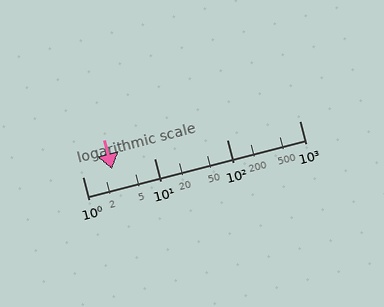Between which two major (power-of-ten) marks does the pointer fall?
The pointer is between 1 and 10.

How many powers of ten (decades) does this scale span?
The scale spans 3 decades, from 1 to 1000.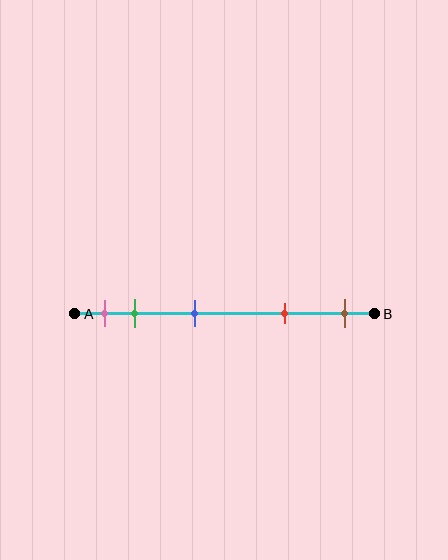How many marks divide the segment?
There are 5 marks dividing the segment.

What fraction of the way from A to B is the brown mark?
The brown mark is approximately 90% (0.9) of the way from A to B.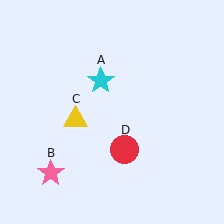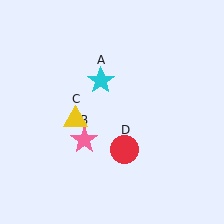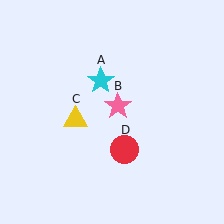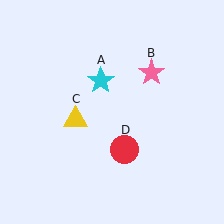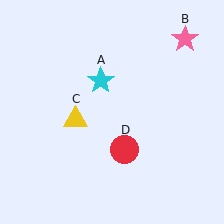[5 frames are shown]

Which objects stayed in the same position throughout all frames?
Cyan star (object A) and yellow triangle (object C) and red circle (object D) remained stationary.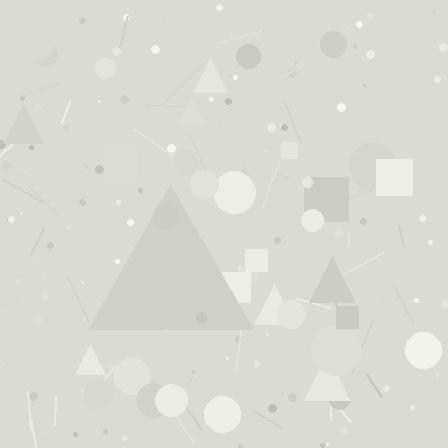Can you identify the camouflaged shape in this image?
The camouflaged shape is a triangle.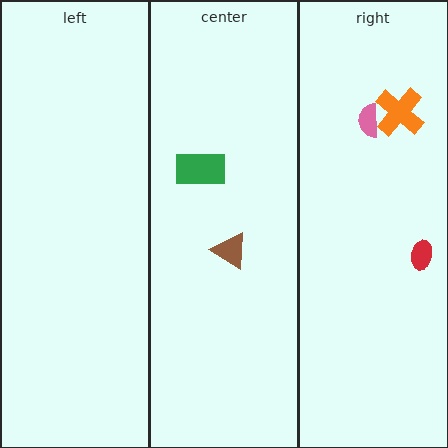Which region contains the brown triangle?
The center region.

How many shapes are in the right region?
3.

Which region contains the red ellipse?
The right region.